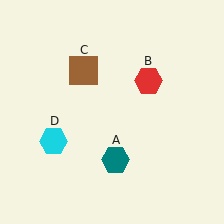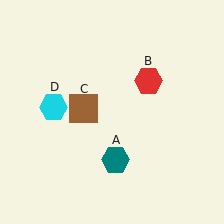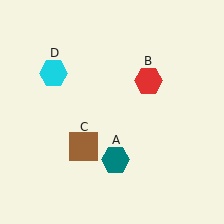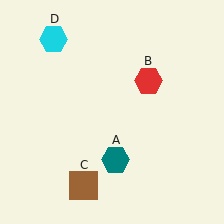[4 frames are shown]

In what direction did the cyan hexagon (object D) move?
The cyan hexagon (object D) moved up.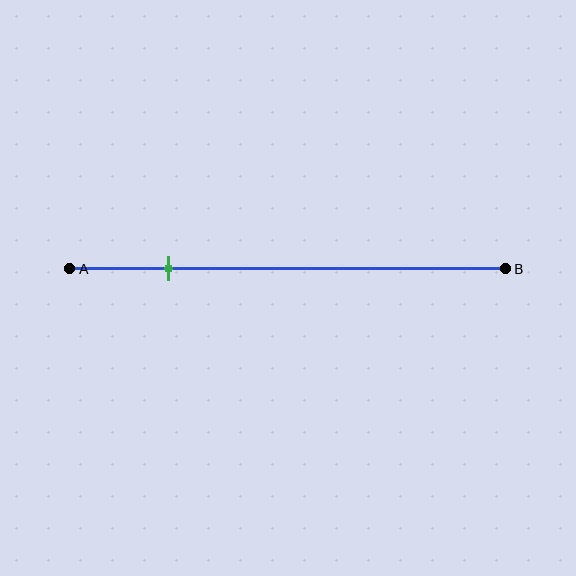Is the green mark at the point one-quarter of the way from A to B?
Yes, the mark is approximately at the one-quarter point.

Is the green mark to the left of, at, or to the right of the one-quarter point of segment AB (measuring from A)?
The green mark is approximately at the one-quarter point of segment AB.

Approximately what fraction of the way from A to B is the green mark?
The green mark is approximately 25% of the way from A to B.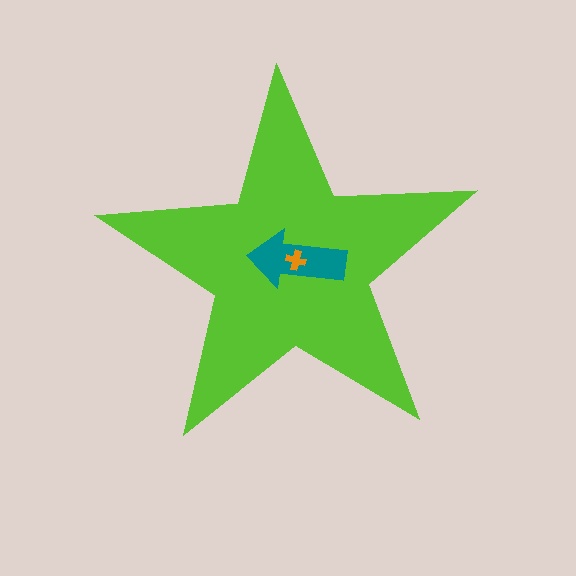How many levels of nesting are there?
3.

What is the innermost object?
The orange cross.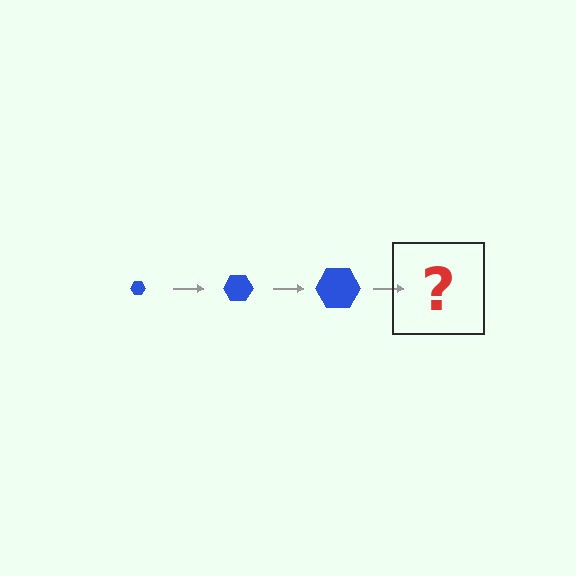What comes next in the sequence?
The next element should be a blue hexagon, larger than the previous one.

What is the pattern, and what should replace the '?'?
The pattern is that the hexagon gets progressively larger each step. The '?' should be a blue hexagon, larger than the previous one.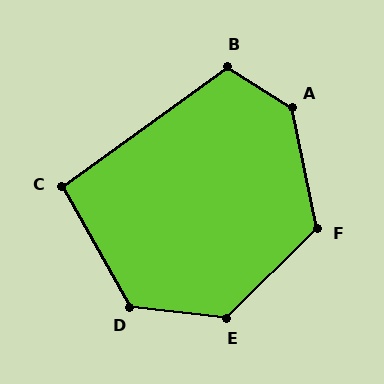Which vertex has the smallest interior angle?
C, at approximately 96 degrees.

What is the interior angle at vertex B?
Approximately 111 degrees (obtuse).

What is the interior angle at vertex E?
Approximately 129 degrees (obtuse).